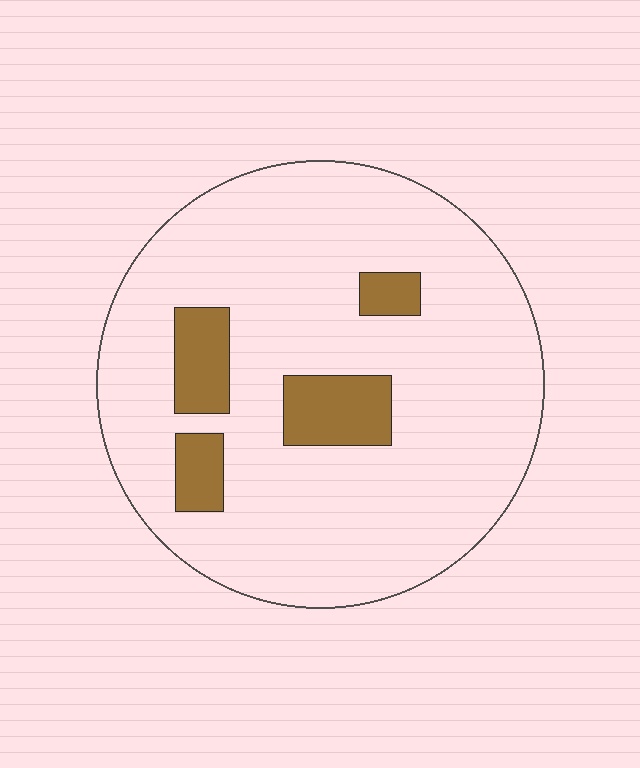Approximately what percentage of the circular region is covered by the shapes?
Approximately 15%.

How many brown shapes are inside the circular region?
4.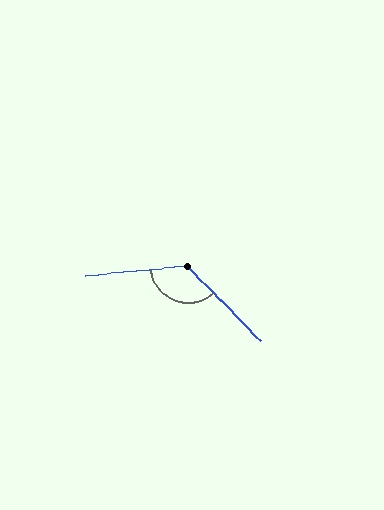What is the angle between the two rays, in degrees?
Approximately 129 degrees.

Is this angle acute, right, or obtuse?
It is obtuse.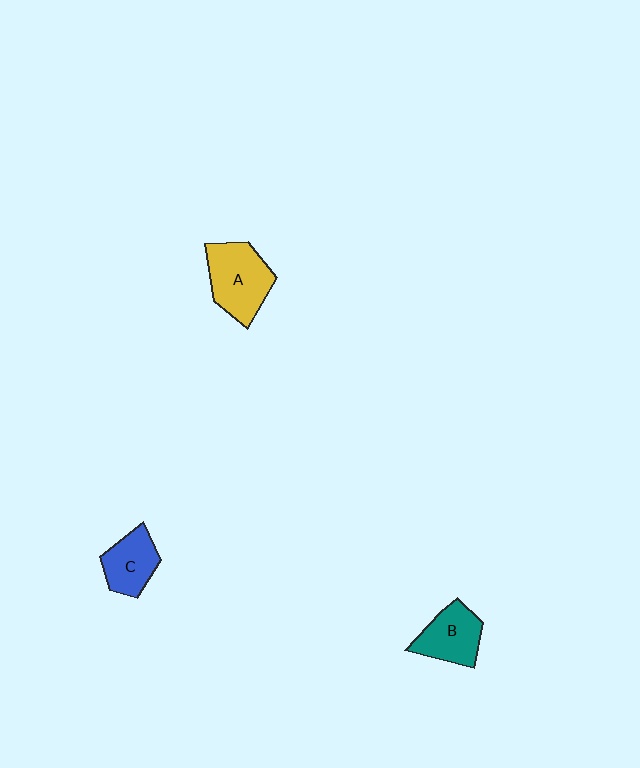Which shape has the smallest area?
Shape C (blue).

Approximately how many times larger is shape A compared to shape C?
Approximately 1.4 times.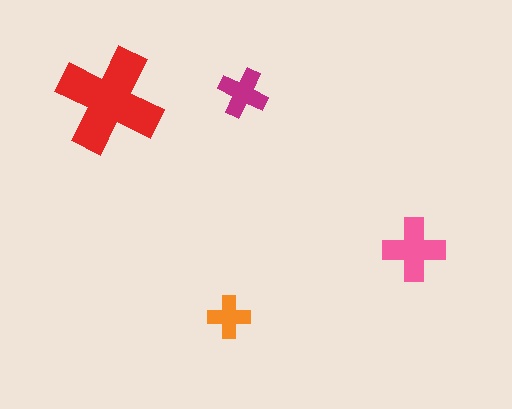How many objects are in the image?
There are 4 objects in the image.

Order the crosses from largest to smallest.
the red one, the pink one, the magenta one, the orange one.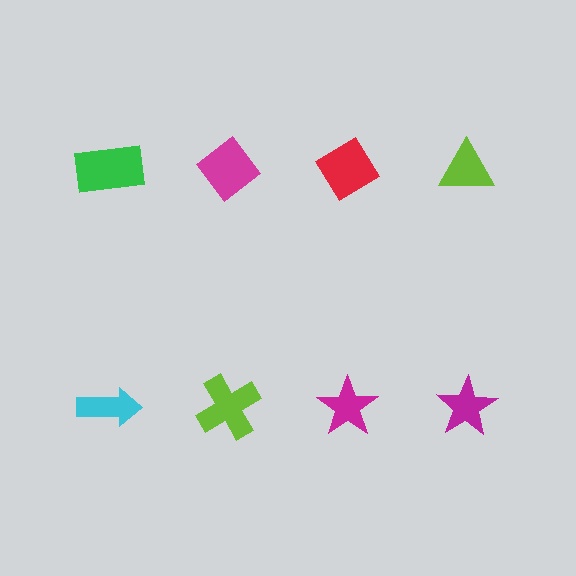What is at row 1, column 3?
A red diamond.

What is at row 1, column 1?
A green rectangle.